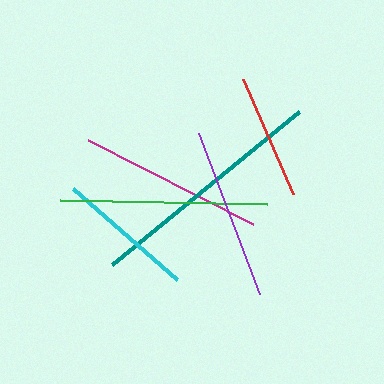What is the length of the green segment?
The green segment is approximately 208 pixels long.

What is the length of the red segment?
The red segment is approximately 125 pixels long.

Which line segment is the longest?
The teal line is the longest at approximately 242 pixels.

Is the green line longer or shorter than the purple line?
The green line is longer than the purple line.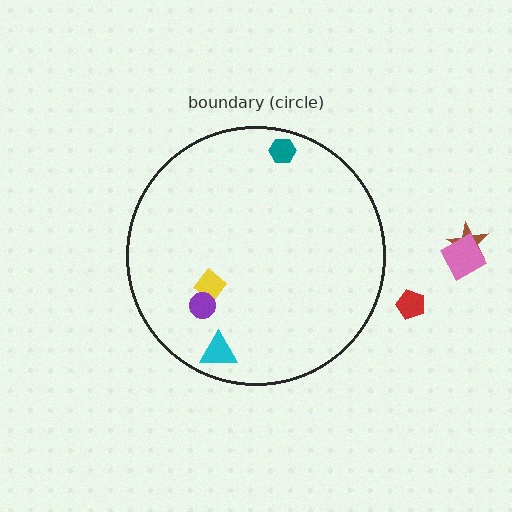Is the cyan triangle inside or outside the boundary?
Inside.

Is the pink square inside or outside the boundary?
Outside.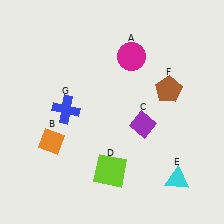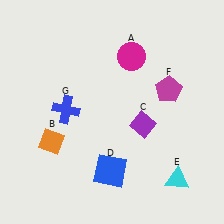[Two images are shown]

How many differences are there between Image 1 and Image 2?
There are 2 differences between the two images.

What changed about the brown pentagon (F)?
In Image 1, F is brown. In Image 2, it changed to magenta.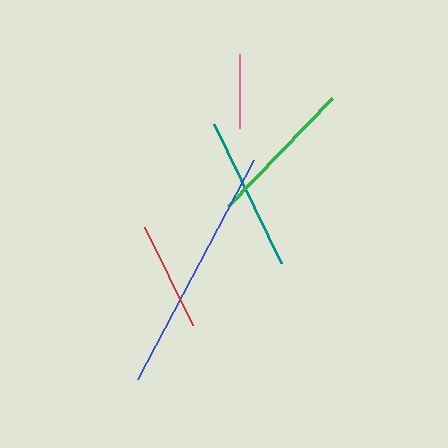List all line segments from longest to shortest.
From longest to shortest: blue, teal, green, red, pink.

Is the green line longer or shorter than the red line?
The green line is longer than the red line.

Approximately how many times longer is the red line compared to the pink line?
The red line is approximately 1.5 times the length of the pink line.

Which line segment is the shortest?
The pink line is the shortest at approximately 74 pixels.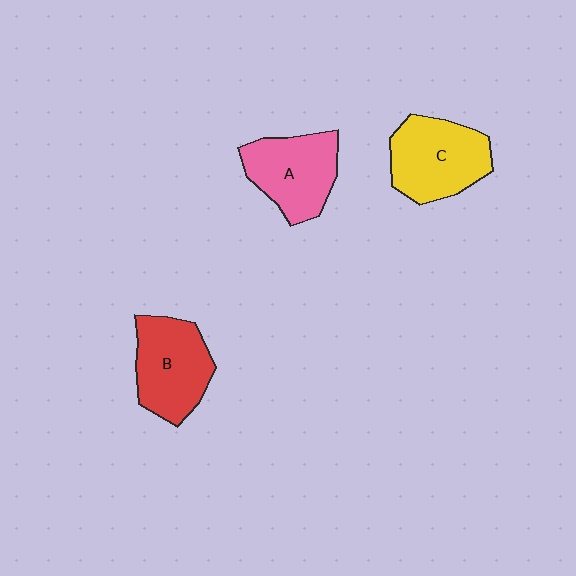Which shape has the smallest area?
Shape A (pink).